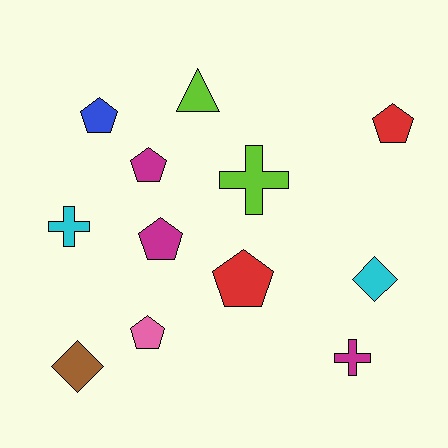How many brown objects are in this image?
There is 1 brown object.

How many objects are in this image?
There are 12 objects.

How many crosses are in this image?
There are 3 crosses.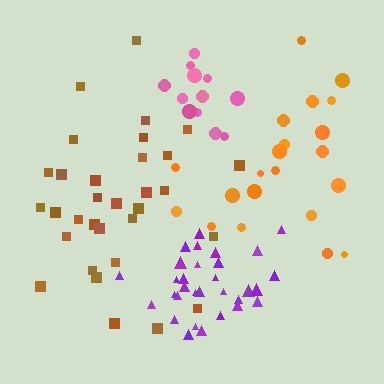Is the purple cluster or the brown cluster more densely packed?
Purple.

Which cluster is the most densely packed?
Purple.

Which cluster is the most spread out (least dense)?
Brown.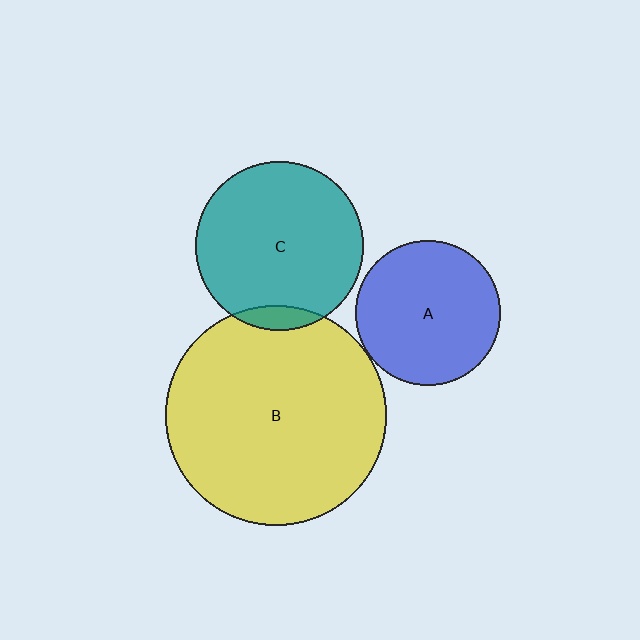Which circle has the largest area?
Circle B (yellow).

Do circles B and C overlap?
Yes.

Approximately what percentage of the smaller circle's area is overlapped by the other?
Approximately 5%.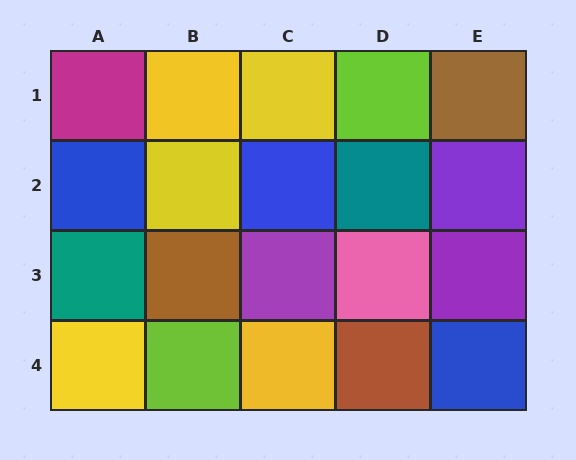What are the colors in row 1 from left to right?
Magenta, yellow, yellow, lime, brown.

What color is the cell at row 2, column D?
Teal.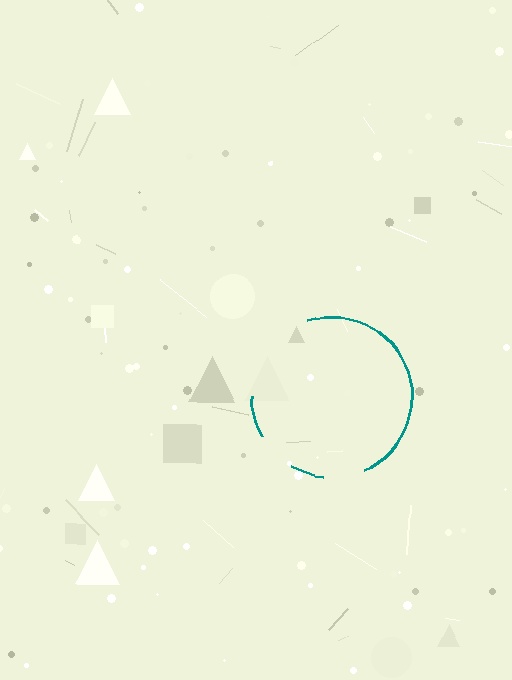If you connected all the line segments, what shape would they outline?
They would outline a circle.